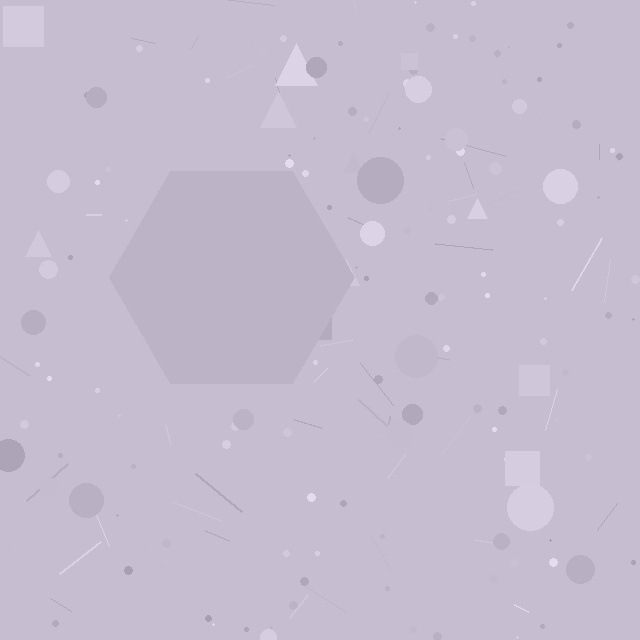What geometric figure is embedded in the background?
A hexagon is embedded in the background.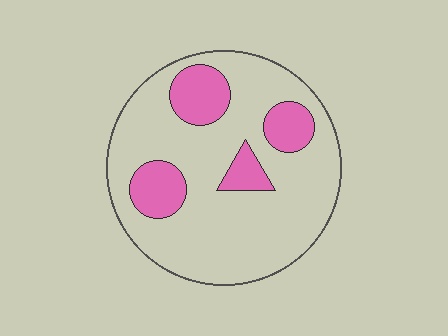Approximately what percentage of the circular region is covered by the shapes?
Approximately 20%.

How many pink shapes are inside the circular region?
4.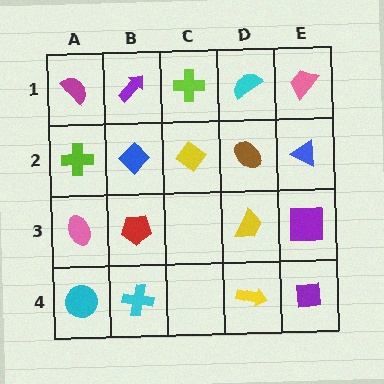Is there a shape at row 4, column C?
No, that cell is empty.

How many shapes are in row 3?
4 shapes.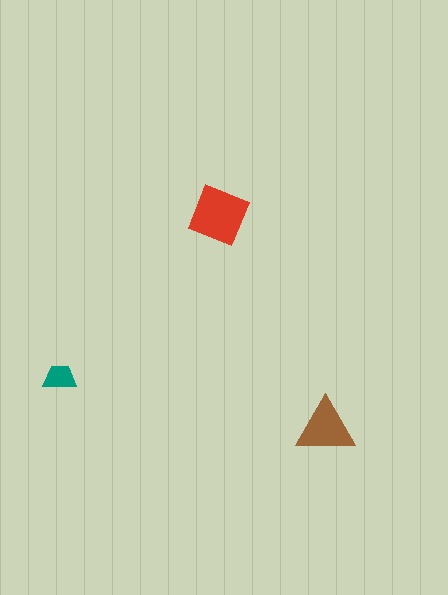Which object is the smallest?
The teal trapezoid.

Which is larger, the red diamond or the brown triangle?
The red diamond.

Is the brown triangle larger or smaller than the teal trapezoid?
Larger.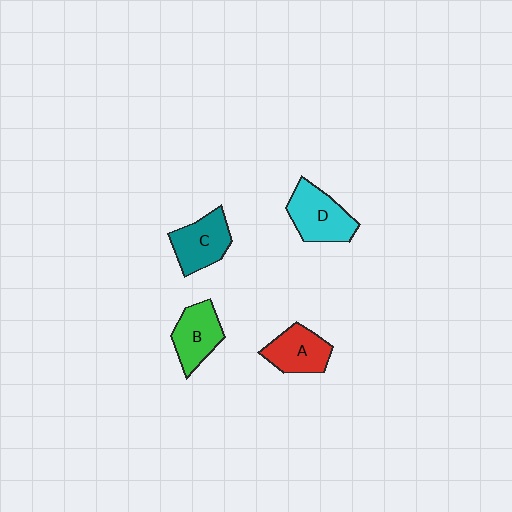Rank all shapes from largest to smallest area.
From largest to smallest: D (cyan), C (teal), A (red), B (green).